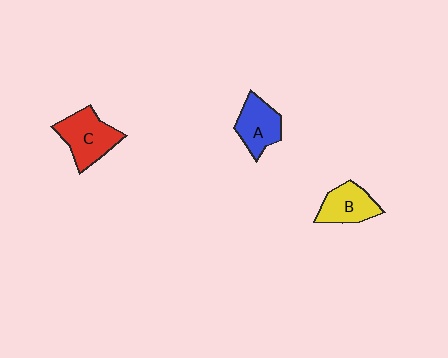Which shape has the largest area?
Shape C (red).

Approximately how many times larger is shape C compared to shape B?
Approximately 1.2 times.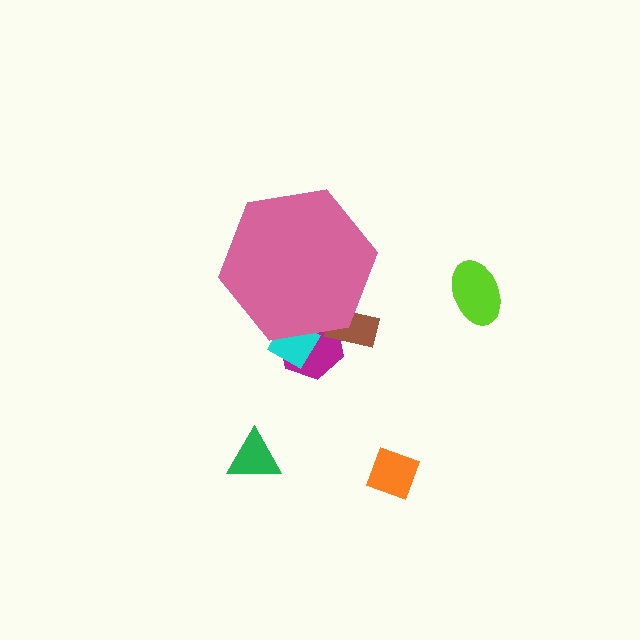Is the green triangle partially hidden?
No, the green triangle is fully visible.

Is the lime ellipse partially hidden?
No, the lime ellipse is fully visible.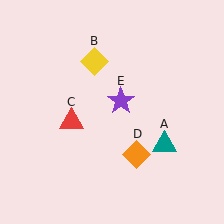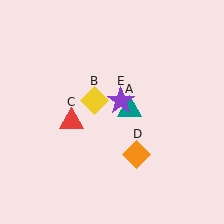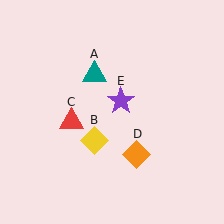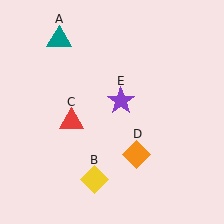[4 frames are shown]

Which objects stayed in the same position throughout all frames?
Red triangle (object C) and orange diamond (object D) and purple star (object E) remained stationary.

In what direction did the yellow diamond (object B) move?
The yellow diamond (object B) moved down.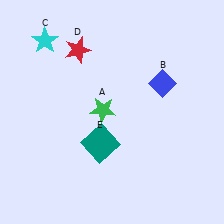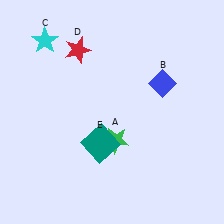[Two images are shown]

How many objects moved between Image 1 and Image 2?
1 object moved between the two images.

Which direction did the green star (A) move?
The green star (A) moved down.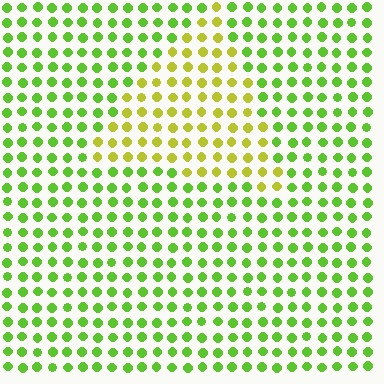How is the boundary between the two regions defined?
The boundary is defined purely by a slight shift in hue (about 37 degrees). Spacing, size, and orientation are identical on both sides.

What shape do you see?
I see a triangle.